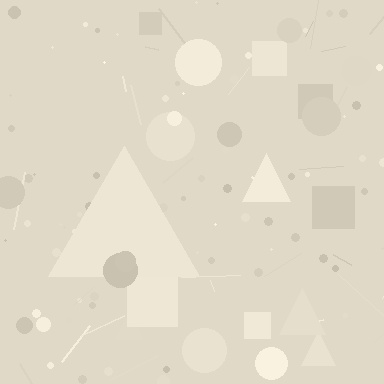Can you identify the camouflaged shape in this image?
The camouflaged shape is a triangle.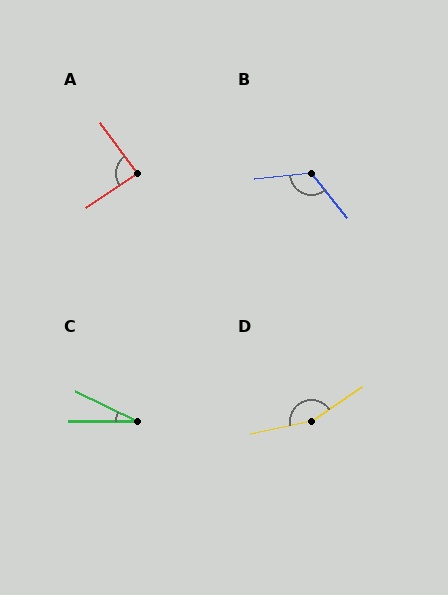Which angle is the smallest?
C, at approximately 26 degrees.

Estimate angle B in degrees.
Approximately 124 degrees.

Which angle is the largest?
D, at approximately 159 degrees.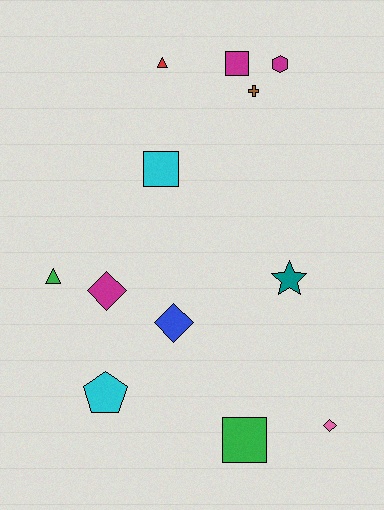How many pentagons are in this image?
There is 1 pentagon.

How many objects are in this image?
There are 12 objects.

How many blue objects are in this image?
There is 1 blue object.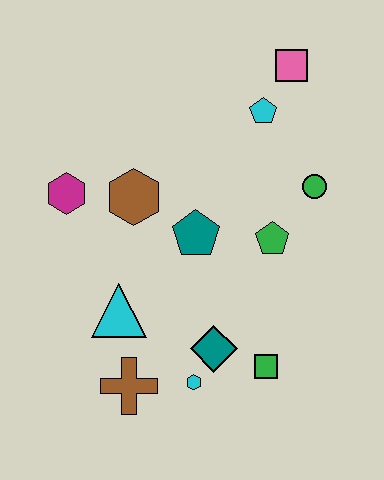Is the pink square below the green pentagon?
No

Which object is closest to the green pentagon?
The green circle is closest to the green pentagon.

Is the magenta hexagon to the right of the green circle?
No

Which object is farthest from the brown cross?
The pink square is farthest from the brown cross.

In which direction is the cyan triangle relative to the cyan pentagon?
The cyan triangle is below the cyan pentagon.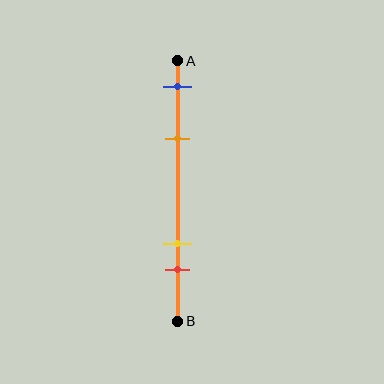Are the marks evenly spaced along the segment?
No, the marks are not evenly spaced.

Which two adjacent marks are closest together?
The yellow and red marks are the closest adjacent pair.